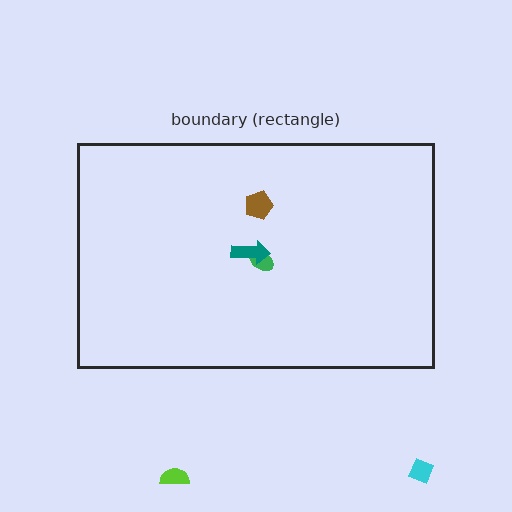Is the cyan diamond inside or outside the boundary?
Outside.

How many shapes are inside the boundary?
3 inside, 2 outside.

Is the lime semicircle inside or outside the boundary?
Outside.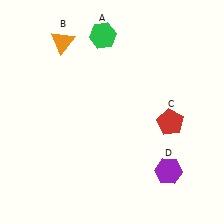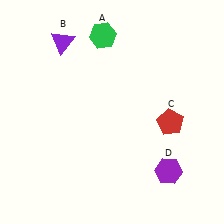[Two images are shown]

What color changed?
The triangle (B) changed from orange in Image 1 to purple in Image 2.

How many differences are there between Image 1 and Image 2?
There is 1 difference between the two images.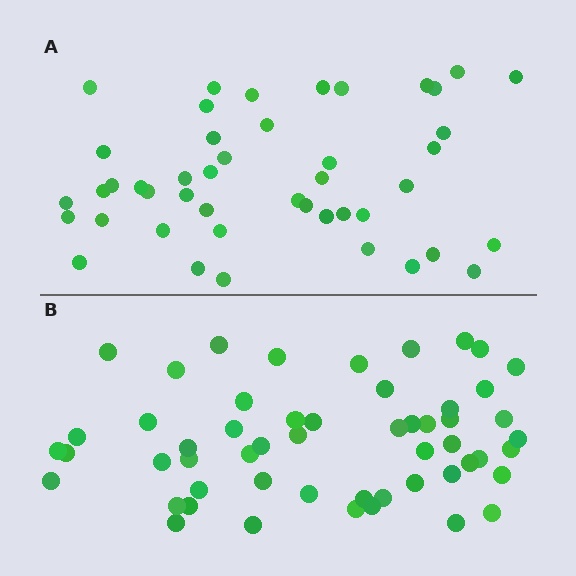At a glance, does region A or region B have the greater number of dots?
Region B (the bottom region) has more dots.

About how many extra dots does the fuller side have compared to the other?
Region B has roughly 8 or so more dots than region A.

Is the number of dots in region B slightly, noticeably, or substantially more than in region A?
Region B has only slightly more — the two regions are fairly close. The ratio is roughly 1.2 to 1.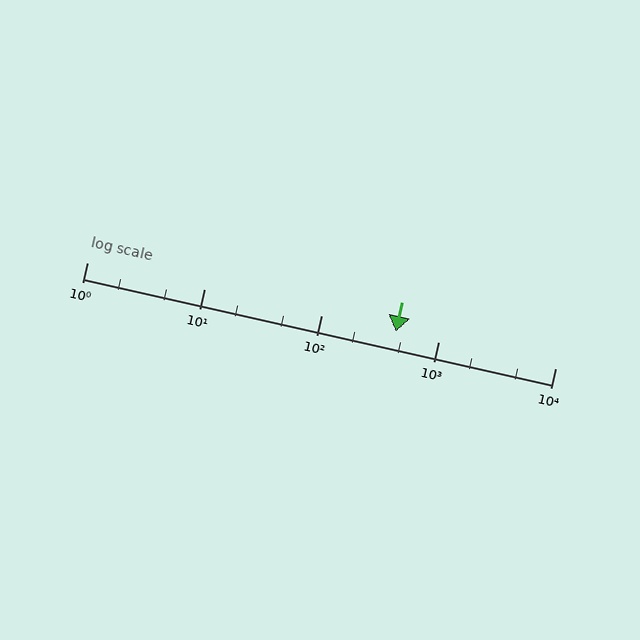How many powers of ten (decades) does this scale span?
The scale spans 4 decades, from 1 to 10000.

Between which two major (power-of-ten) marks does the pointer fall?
The pointer is between 100 and 1000.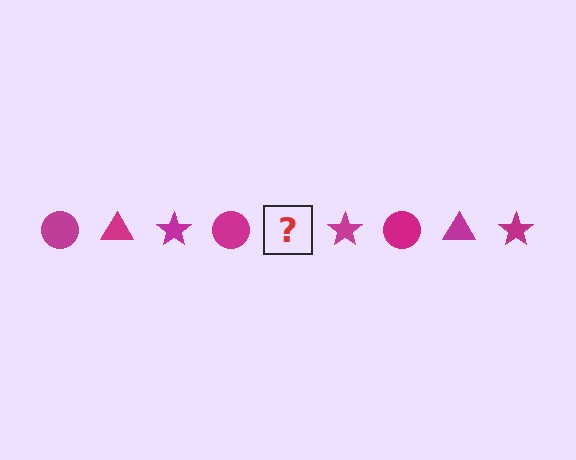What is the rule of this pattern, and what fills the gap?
The rule is that the pattern cycles through circle, triangle, star shapes in magenta. The gap should be filled with a magenta triangle.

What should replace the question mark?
The question mark should be replaced with a magenta triangle.